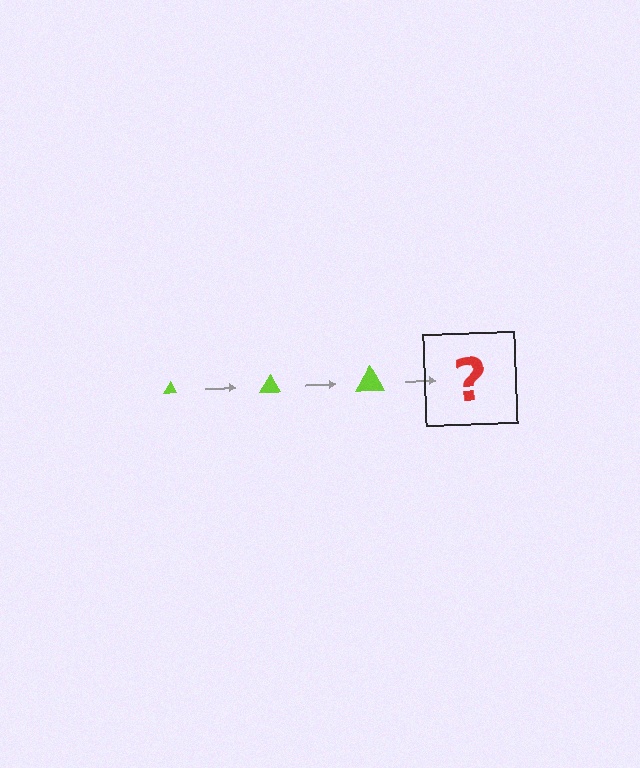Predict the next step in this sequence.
The next step is a lime triangle, larger than the previous one.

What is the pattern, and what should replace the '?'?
The pattern is that the triangle gets progressively larger each step. The '?' should be a lime triangle, larger than the previous one.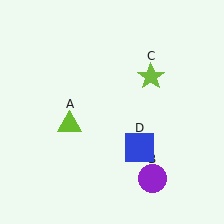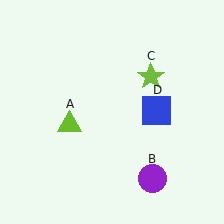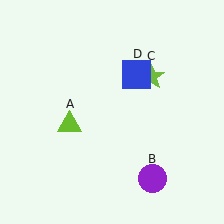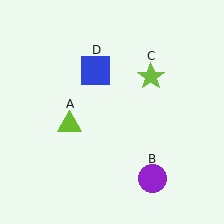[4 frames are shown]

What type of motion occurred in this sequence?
The blue square (object D) rotated counterclockwise around the center of the scene.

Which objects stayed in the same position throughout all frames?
Lime triangle (object A) and purple circle (object B) and lime star (object C) remained stationary.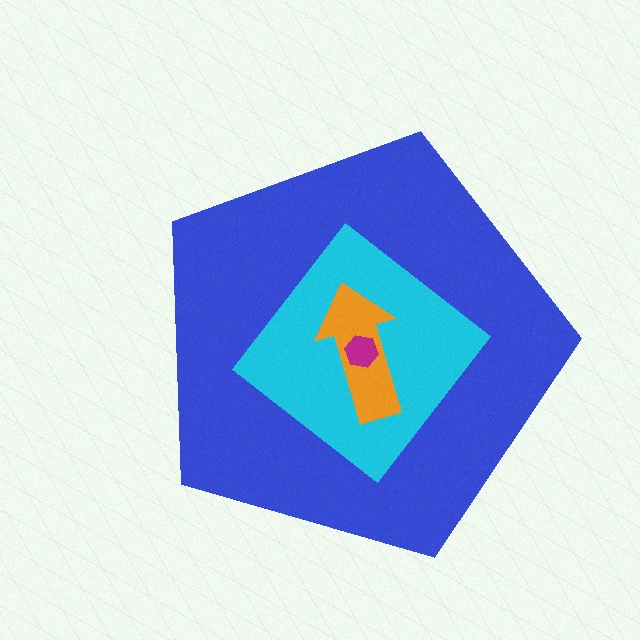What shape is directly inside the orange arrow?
The magenta hexagon.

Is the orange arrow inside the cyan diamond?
Yes.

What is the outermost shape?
The blue pentagon.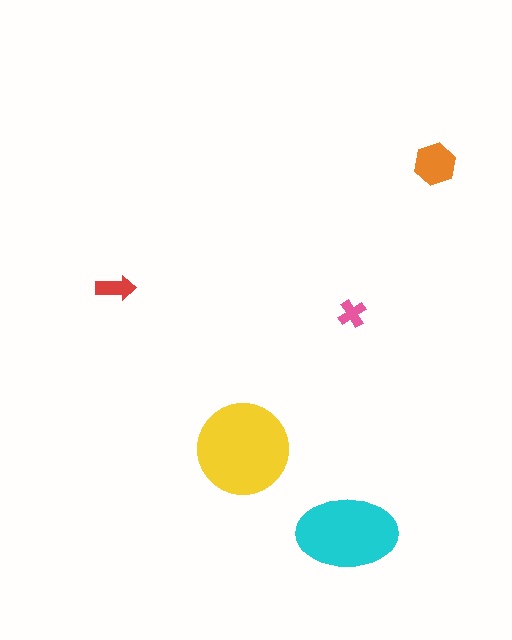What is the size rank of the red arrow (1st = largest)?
4th.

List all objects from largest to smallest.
The yellow circle, the cyan ellipse, the orange hexagon, the red arrow, the pink cross.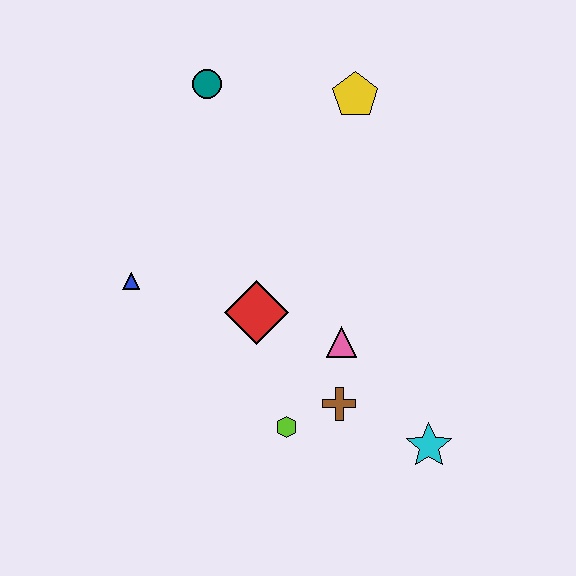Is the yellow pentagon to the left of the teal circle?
No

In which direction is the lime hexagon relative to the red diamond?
The lime hexagon is below the red diamond.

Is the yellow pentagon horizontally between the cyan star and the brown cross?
Yes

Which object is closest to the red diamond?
The pink triangle is closest to the red diamond.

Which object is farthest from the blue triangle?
The cyan star is farthest from the blue triangle.